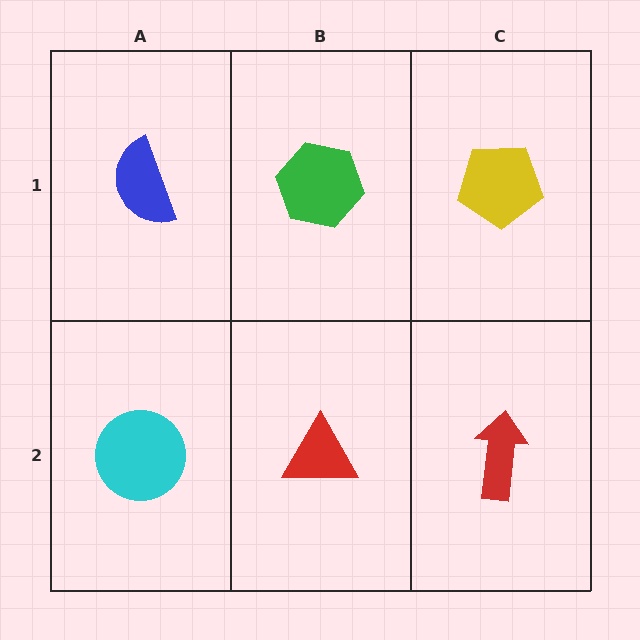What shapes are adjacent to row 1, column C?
A red arrow (row 2, column C), a green hexagon (row 1, column B).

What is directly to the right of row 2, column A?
A red triangle.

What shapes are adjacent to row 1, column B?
A red triangle (row 2, column B), a blue semicircle (row 1, column A), a yellow pentagon (row 1, column C).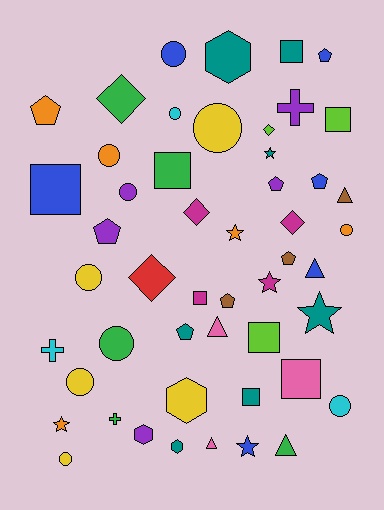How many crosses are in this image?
There are 3 crosses.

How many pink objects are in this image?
There are 3 pink objects.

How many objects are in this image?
There are 50 objects.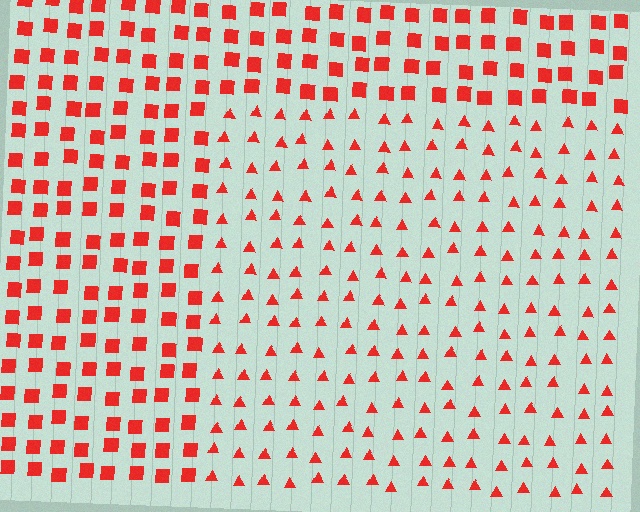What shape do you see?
I see a rectangle.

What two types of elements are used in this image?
The image uses triangles inside the rectangle region and squares outside it.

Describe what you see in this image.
The image is filled with small red elements arranged in a uniform grid. A rectangle-shaped region contains triangles, while the surrounding area contains squares. The boundary is defined purely by the change in element shape.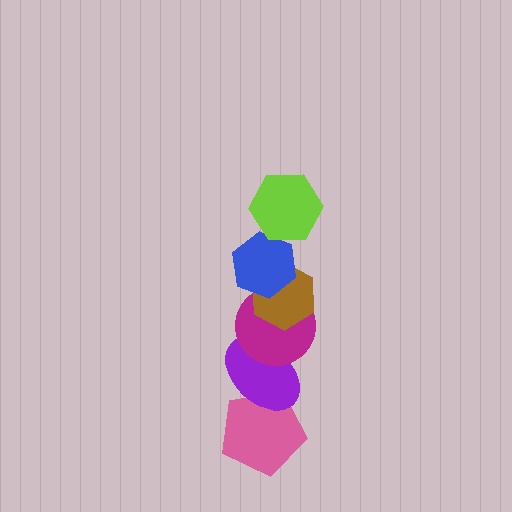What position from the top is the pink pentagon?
The pink pentagon is 6th from the top.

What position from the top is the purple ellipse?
The purple ellipse is 5th from the top.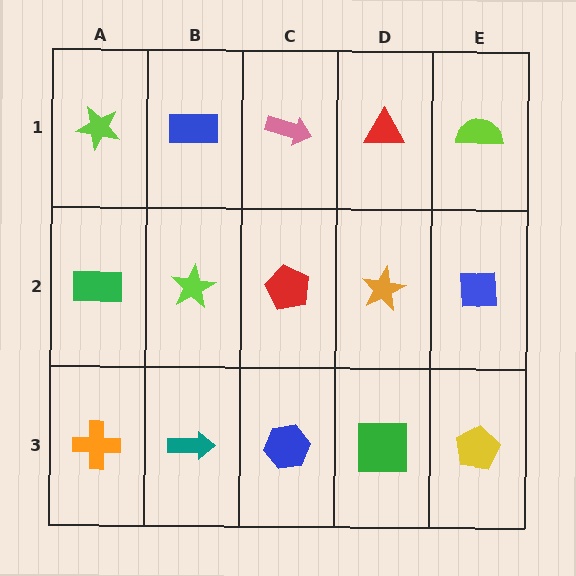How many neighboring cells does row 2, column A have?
3.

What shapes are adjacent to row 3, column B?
A lime star (row 2, column B), an orange cross (row 3, column A), a blue hexagon (row 3, column C).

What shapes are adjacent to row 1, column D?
An orange star (row 2, column D), a pink arrow (row 1, column C), a lime semicircle (row 1, column E).